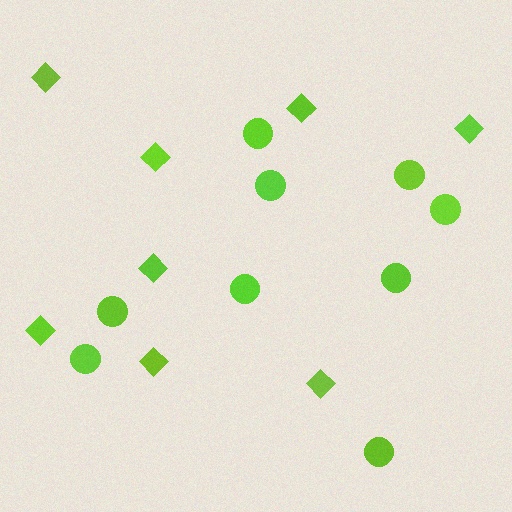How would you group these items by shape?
There are 2 groups: one group of diamonds (8) and one group of circles (9).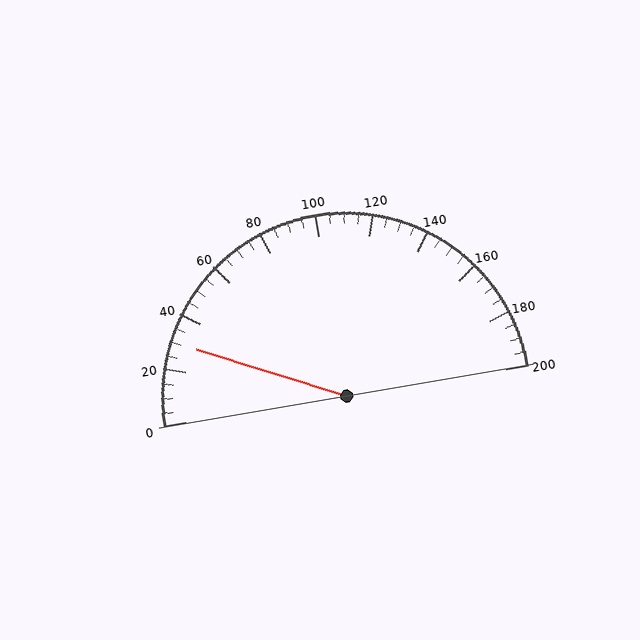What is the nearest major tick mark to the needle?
The nearest major tick mark is 40.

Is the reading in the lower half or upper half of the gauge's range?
The reading is in the lower half of the range (0 to 200).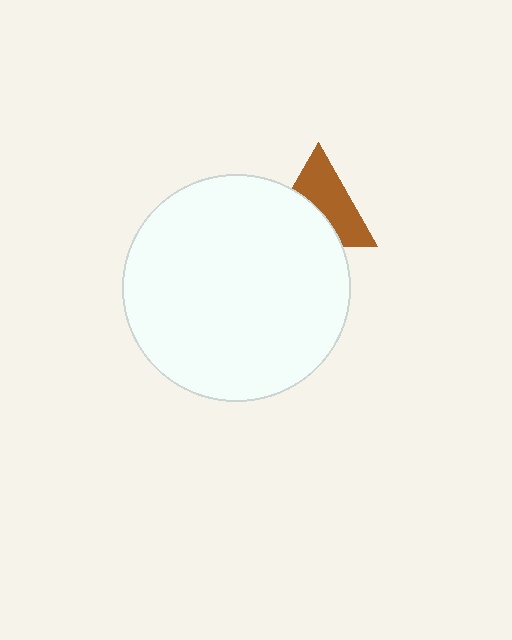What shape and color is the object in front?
The object in front is a white circle.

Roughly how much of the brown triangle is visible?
About half of it is visible (roughly 55%).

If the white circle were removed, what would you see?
You would see the complete brown triangle.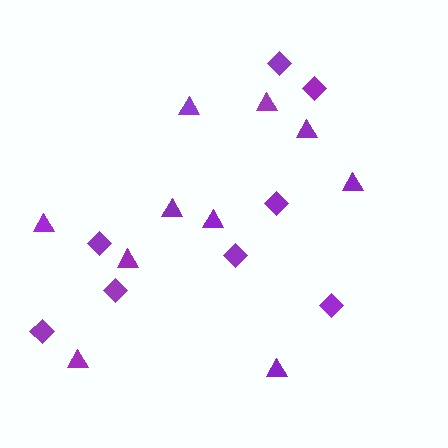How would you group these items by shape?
There are 2 groups: one group of triangles (10) and one group of diamonds (8).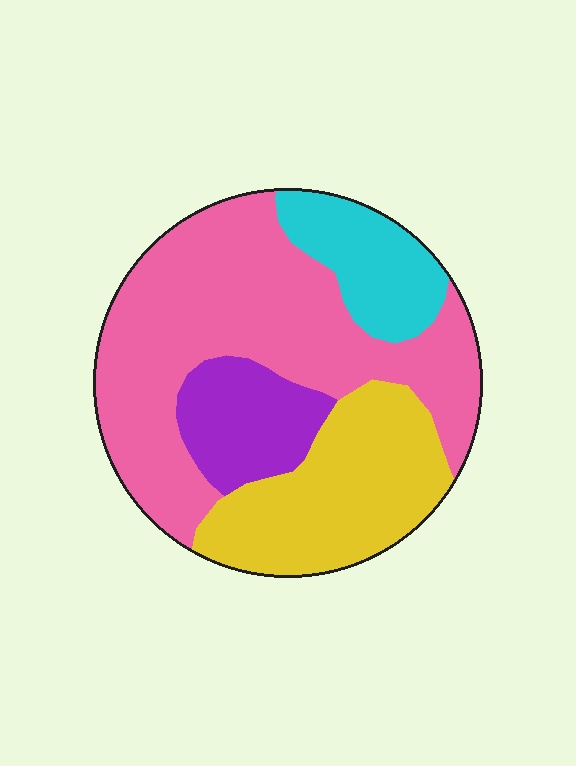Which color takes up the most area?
Pink, at roughly 50%.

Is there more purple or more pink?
Pink.